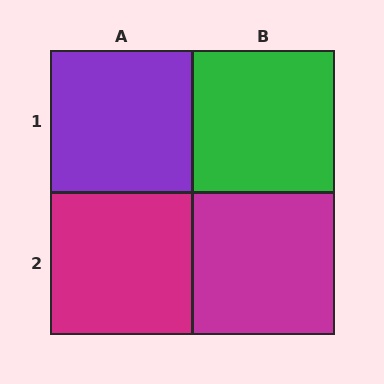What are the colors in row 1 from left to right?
Purple, green.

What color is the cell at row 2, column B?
Magenta.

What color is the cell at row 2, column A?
Magenta.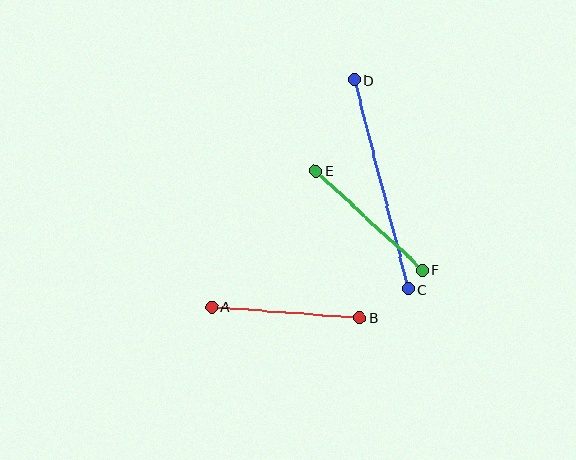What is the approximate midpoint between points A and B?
The midpoint is at approximately (286, 312) pixels.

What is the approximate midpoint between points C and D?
The midpoint is at approximately (381, 185) pixels.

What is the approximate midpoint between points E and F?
The midpoint is at approximately (369, 220) pixels.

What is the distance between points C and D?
The distance is approximately 216 pixels.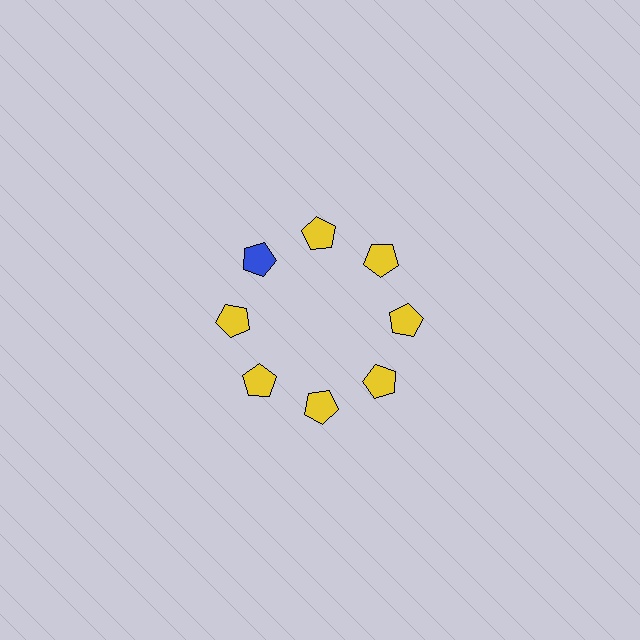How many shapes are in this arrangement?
There are 8 shapes arranged in a ring pattern.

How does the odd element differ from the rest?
It has a different color: blue instead of yellow.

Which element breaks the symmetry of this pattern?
The blue pentagon at roughly the 10 o'clock position breaks the symmetry. All other shapes are yellow pentagons.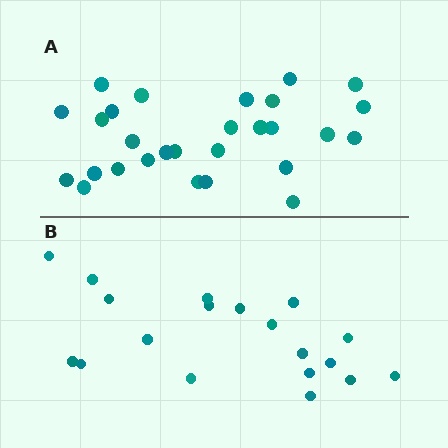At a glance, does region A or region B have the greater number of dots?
Region A (the top region) has more dots.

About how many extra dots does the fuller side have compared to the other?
Region A has roughly 8 or so more dots than region B.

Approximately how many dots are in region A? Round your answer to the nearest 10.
About 30 dots. (The exact count is 28, which rounds to 30.)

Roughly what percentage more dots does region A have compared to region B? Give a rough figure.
About 45% more.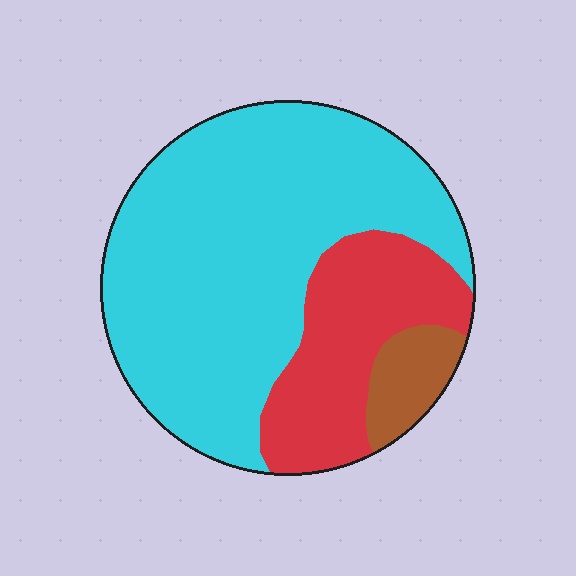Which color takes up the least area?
Brown, at roughly 5%.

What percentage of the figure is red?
Red takes up less than a quarter of the figure.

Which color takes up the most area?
Cyan, at roughly 70%.